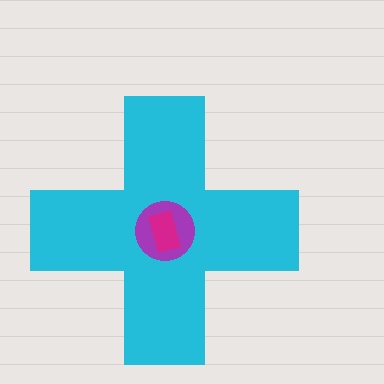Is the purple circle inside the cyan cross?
Yes.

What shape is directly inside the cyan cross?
The purple circle.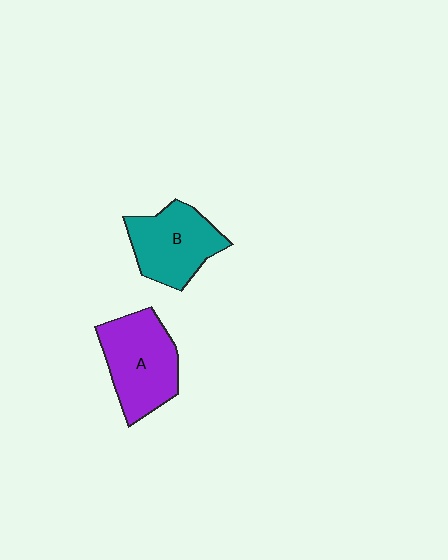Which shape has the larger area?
Shape A (purple).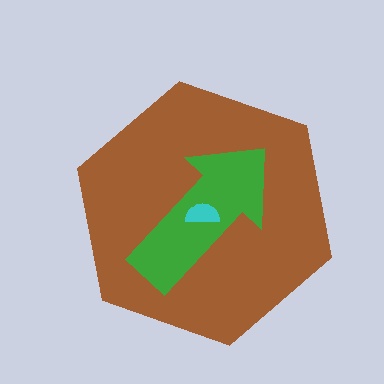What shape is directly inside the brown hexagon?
The green arrow.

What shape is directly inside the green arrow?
The cyan semicircle.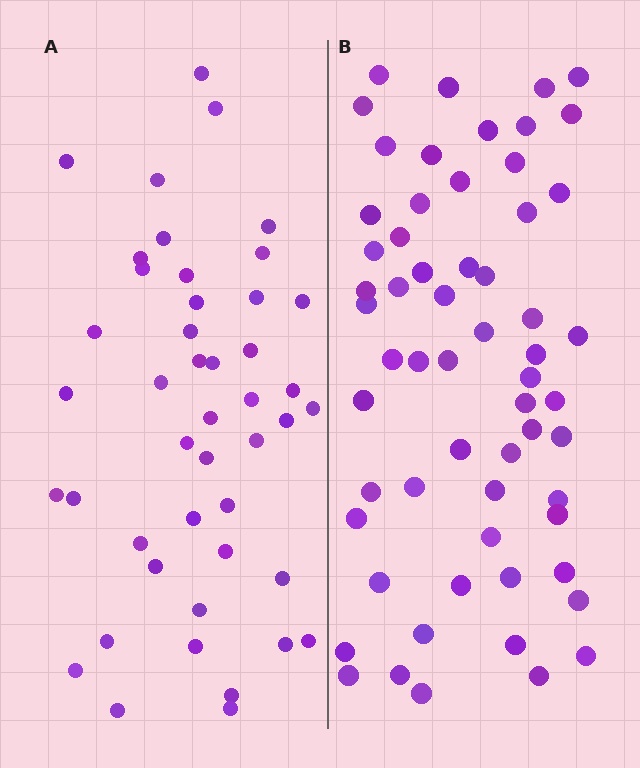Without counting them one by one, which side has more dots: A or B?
Region B (the right region) has more dots.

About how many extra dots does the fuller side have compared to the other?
Region B has approximately 15 more dots than region A.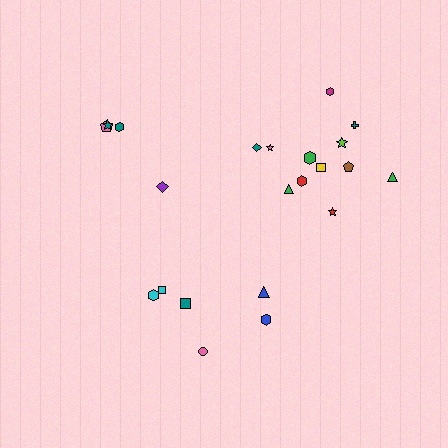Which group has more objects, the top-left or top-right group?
The top-right group.